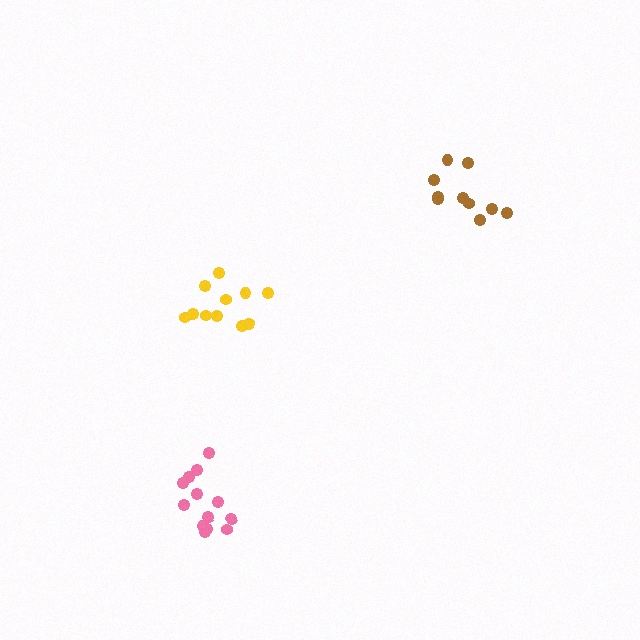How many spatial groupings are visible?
There are 3 spatial groupings.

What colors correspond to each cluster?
The clusters are colored: pink, yellow, brown.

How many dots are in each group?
Group 1: 13 dots, Group 2: 11 dots, Group 3: 10 dots (34 total).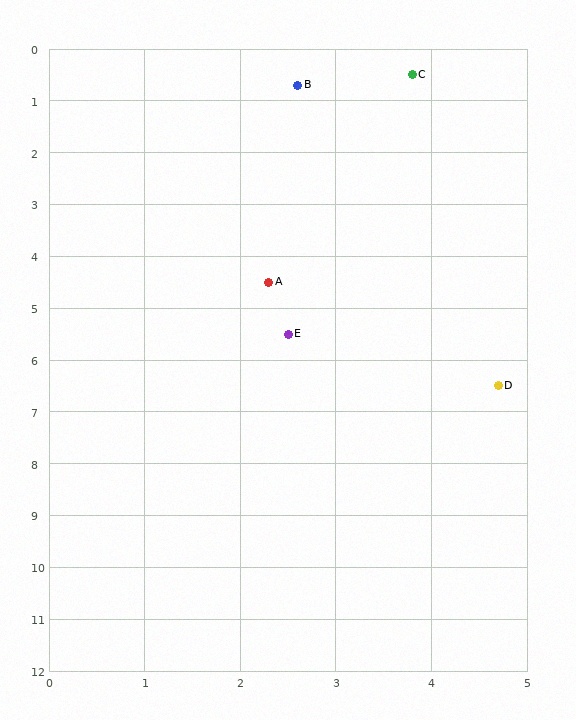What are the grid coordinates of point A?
Point A is at approximately (2.3, 4.5).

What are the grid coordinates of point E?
Point E is at approximately (2.5, 5.5).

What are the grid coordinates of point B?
Point B is at approximately (2.6, 0.7).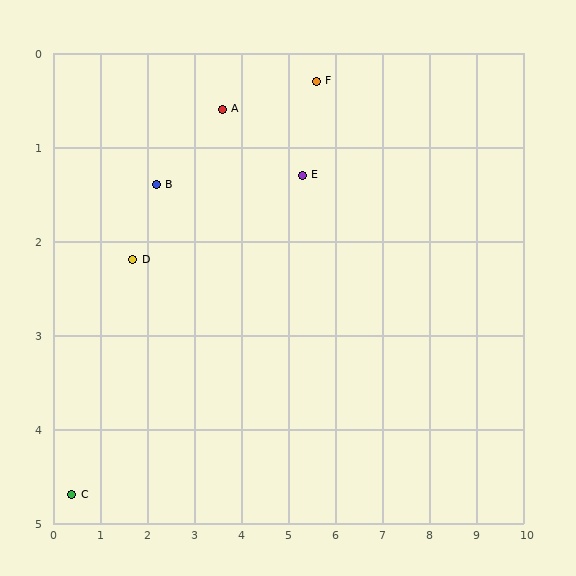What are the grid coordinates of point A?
Point A is at approximately (3.6, 0.6).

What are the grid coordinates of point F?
Point F is at approximately (5.6, 0.3).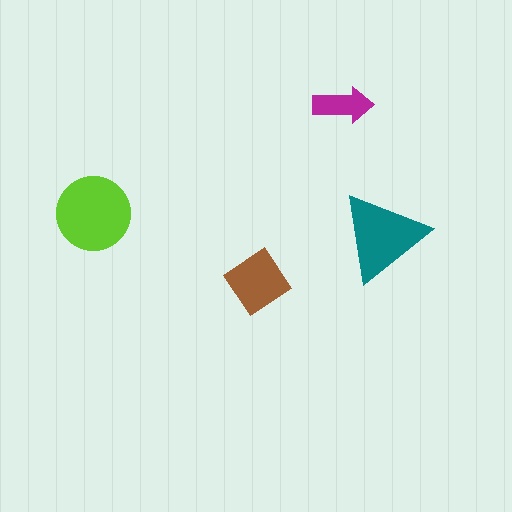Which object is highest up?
The magenta arrow is topmost.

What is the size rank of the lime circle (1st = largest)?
1st.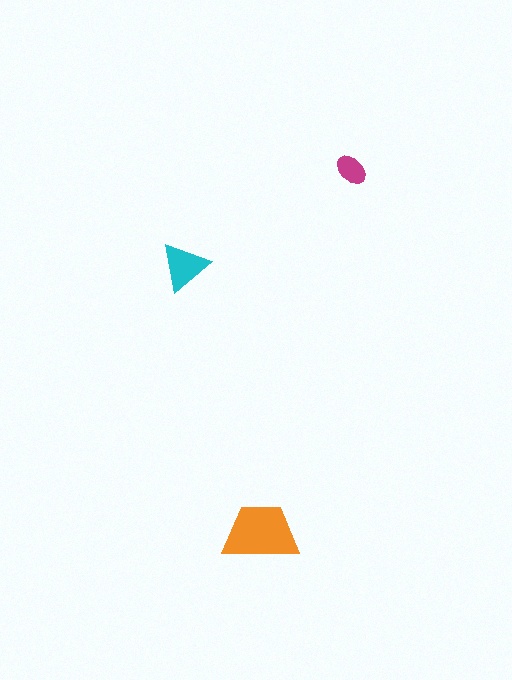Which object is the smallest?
The magenta ellipse.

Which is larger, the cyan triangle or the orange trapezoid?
The orange trapezoid.